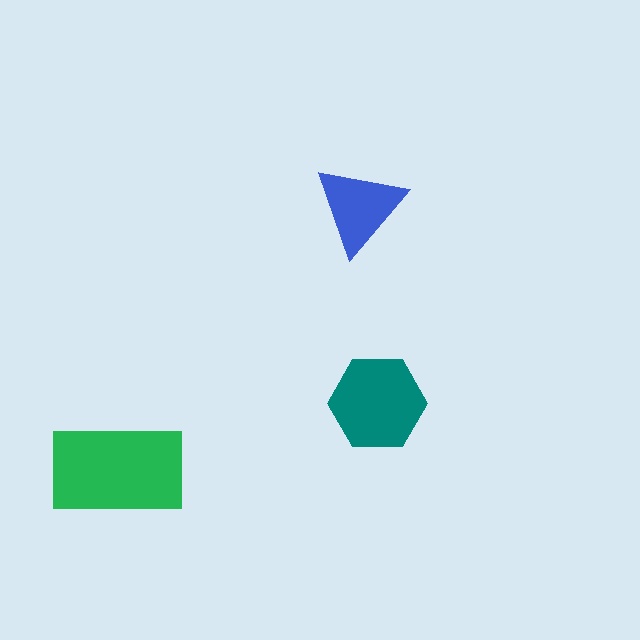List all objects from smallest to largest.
The blue triangle, the teal hexagon, the green rectangle.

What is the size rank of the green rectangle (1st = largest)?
1st.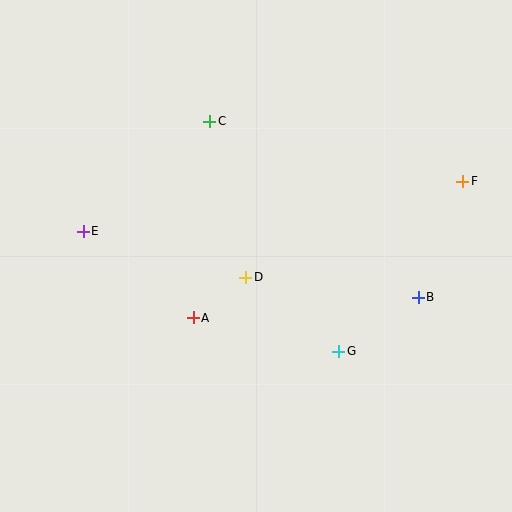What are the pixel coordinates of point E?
Point E is at (83, 231).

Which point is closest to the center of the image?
Point D at (246, 277) is closest to the center.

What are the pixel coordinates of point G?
Point G is at (339, 351).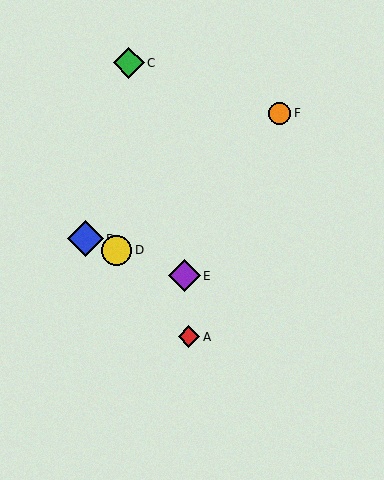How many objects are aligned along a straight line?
3 objects (B, D, E) are aligned along a straight line.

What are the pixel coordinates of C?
Object C is at (129, 63).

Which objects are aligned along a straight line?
Objects B, D, E are aligned along a straight line.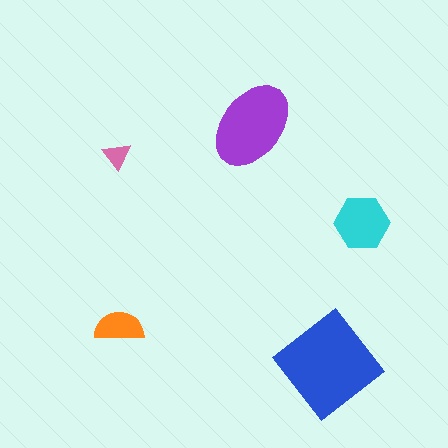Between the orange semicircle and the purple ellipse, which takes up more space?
The purple ellipse.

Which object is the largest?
The blue diamond.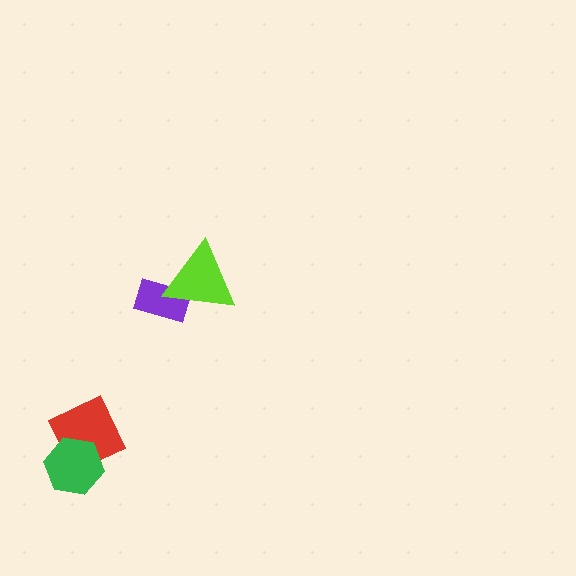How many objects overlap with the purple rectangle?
1 object overlaps with the purple rectangle.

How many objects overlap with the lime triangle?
1 object overlaps with the lime triangle.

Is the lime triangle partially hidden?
No, no other shape covers it.